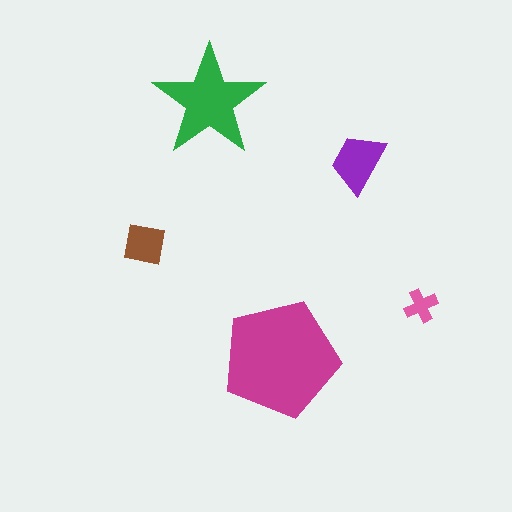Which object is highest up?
The green star is topmost.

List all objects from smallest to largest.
The pink cross, the brown square, the purple trapezoid, the green star, the magenta pentagon.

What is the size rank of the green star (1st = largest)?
2nd.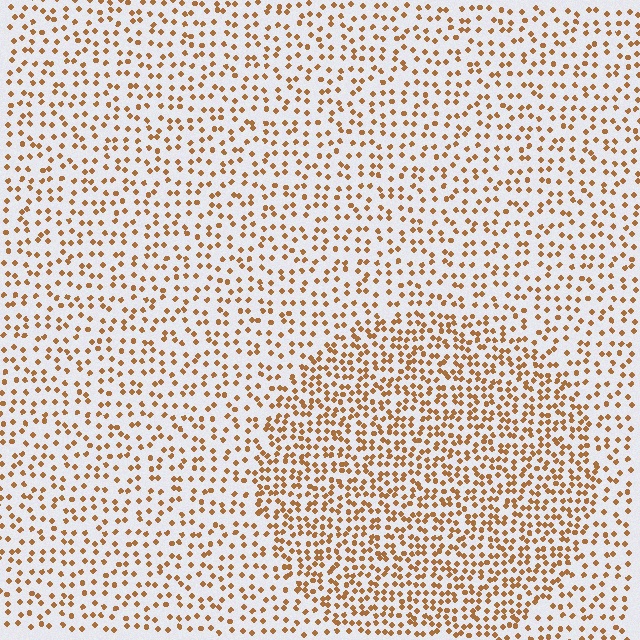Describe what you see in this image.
The image contains small brown elements arranged at two different densities. A circle-shaped region is visible where the elements are more densely packed than the surrounding area.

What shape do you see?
I see a circle.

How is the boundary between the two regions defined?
The boundary is defined by a change in element density (approximately 1.8x ratio). All elements are the same color, size, and shape.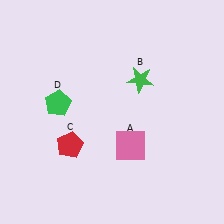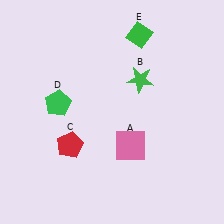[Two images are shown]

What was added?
A green diamond (E) was added in Image 2.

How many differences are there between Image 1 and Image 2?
There is 1 difference between the two images.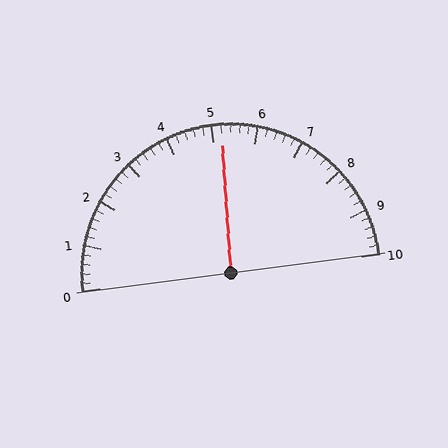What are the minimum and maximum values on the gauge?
The gauge ranges from 0 to 10.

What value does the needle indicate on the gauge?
The needle indicates approximately 5.2.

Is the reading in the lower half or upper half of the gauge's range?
The reading is in the upper half of the range (0 to 10).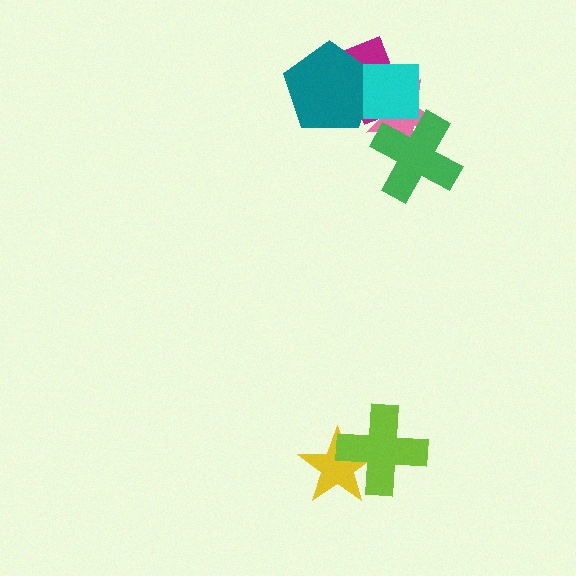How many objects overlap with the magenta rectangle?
3 objects overlap with the magenta rectangle.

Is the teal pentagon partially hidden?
Yes, it is partially covered by another shape.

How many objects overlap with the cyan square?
3 objects overlap with the cyan square.